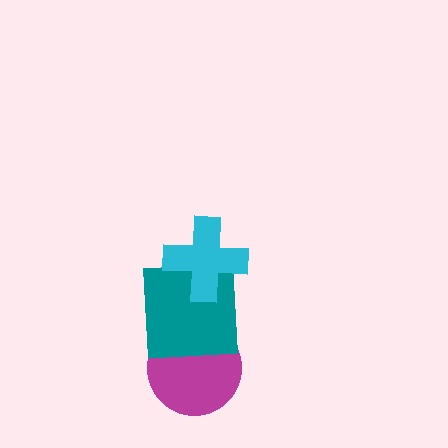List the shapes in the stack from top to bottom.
From top to bottom: the cyan cross, the teal square, the magenta circle.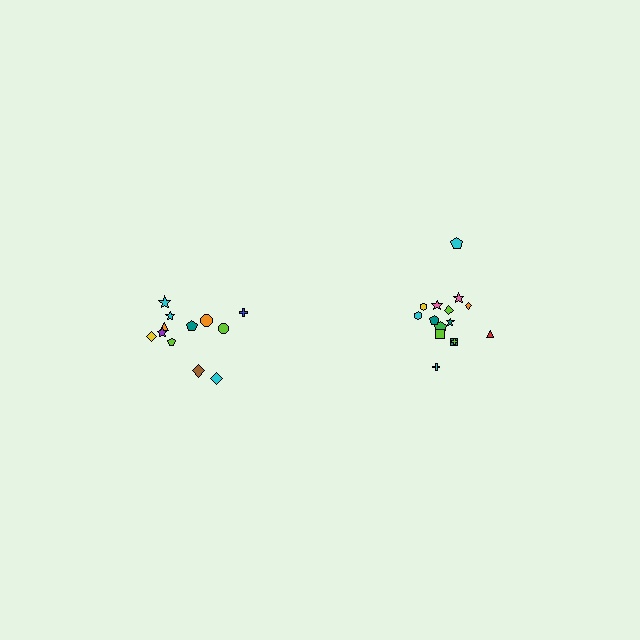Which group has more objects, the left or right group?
The right group.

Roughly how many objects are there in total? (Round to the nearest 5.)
Roughly 25 objects in total.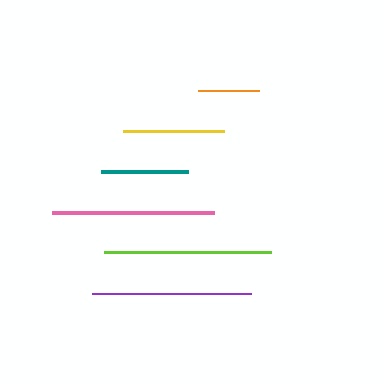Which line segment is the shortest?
The orange line is the shortest at approximately 61 pixels.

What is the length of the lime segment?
The lime segment is approximately 167 pixels long.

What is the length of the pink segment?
The pink segment is approximately 163 pixels long.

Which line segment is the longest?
The lime line is the longest at approximately 167 pixels.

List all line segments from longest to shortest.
From longest to shortest: lime, pink, purple, yellow, teal, orange.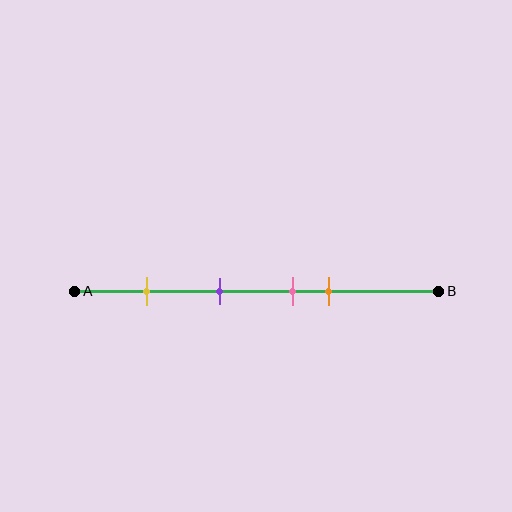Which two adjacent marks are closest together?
The pink and orange marks are the closest adjacent pair.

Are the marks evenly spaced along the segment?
No, the marks are not evenly spaced.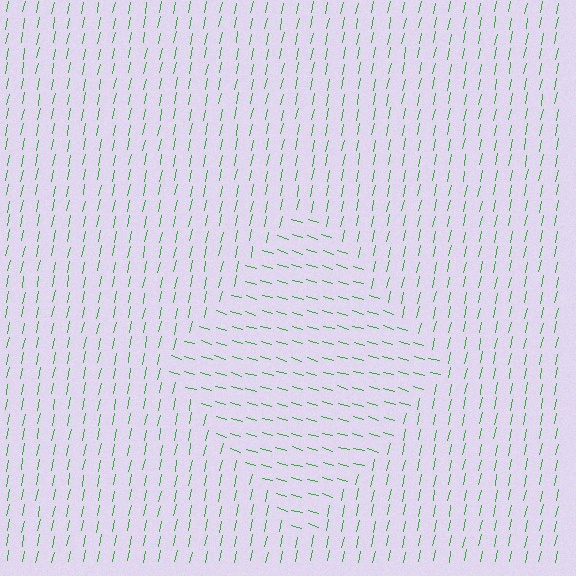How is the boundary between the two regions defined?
The boundary is defined purely by a change in line orientation (approximately 86 degrees difference). All lines are the same color and thickness.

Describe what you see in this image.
The image is filled with small green line segments. A diamond region in the image has lines oriented differently from the surrounding lines, creating a visible texture boundary.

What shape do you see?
I see a diamond.